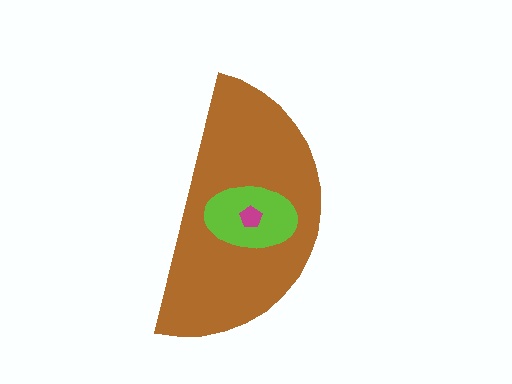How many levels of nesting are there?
3.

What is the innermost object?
The magenta pentagon.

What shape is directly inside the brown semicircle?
The lime ellipse.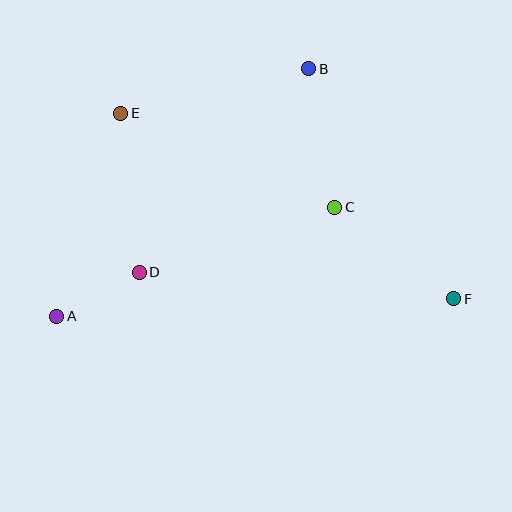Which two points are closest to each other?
Points A and D are closest to each other.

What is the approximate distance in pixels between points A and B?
The distance between A and B is approximately 353 pixels.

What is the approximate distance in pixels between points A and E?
The distance between A and E is approximately 213 pixels.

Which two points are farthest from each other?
Points A and F are farthest from each other.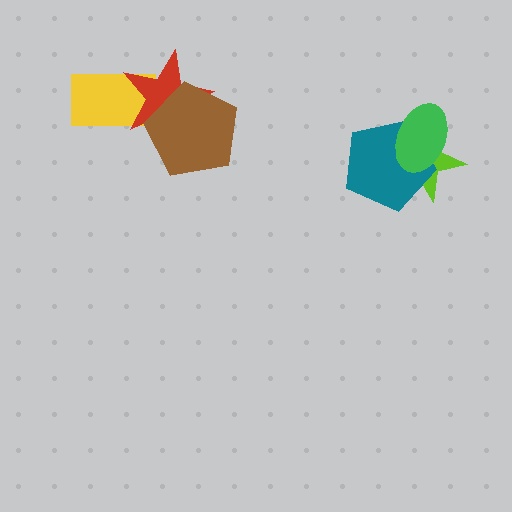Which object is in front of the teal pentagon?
The green ellipse is in front of the teal pentagon.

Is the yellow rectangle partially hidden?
Yes, it is partially covered by another shape.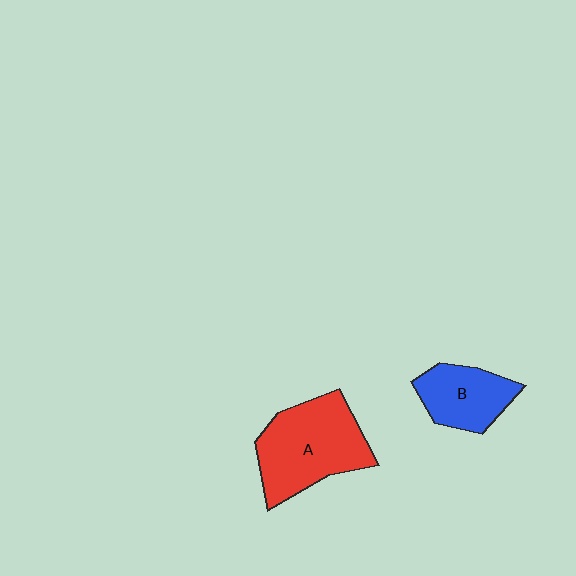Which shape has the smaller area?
Shape B (blue).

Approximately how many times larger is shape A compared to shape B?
Approximately 1.7 times.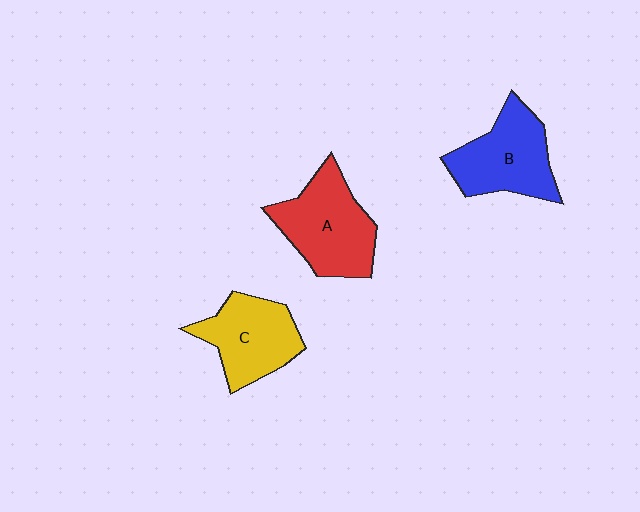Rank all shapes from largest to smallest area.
From largest to smallest: A (red), B (blue), C (yellow).